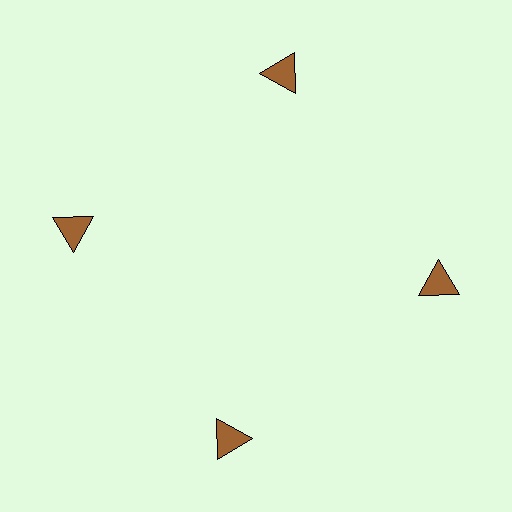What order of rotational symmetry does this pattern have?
This pattern has 4-fold rotational symmetry.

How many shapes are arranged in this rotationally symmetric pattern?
There are 4 shapes, arranged in 4 groups of 1.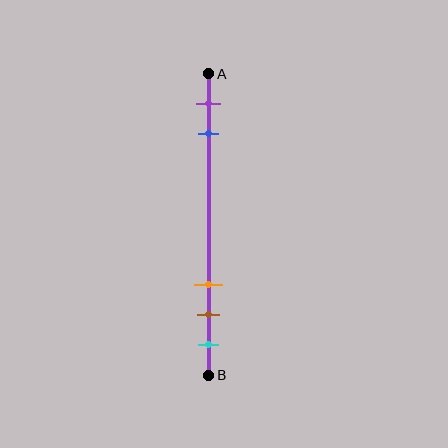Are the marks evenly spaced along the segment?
No, the marks are not evenly spaced.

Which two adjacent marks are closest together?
The brown and cyan marks are the closest adjacent pair.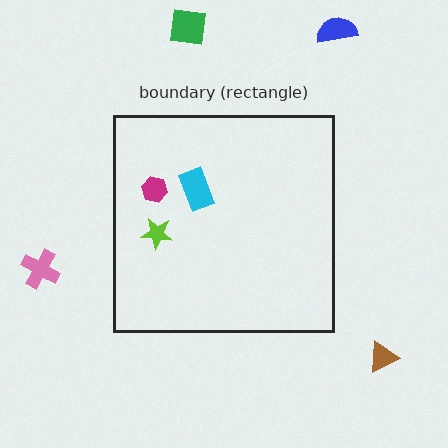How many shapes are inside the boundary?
3 inside, 4 outside.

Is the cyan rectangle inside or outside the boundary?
Inside.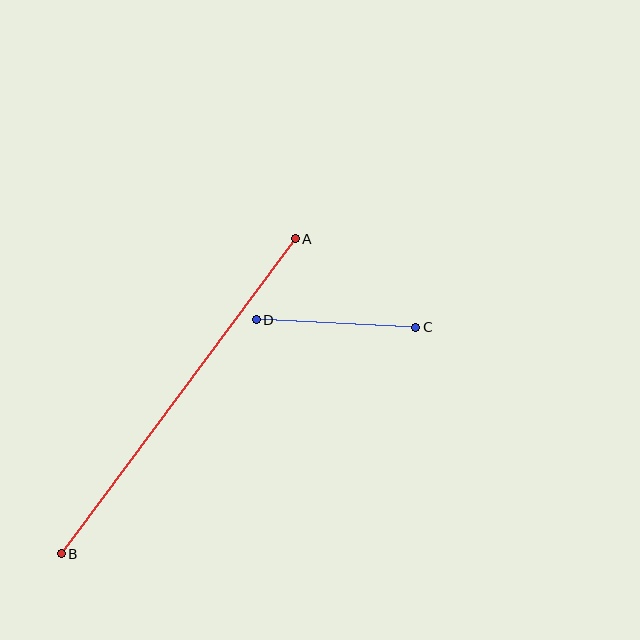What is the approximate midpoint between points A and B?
The midpoint is at approximately (178, 396) pixels.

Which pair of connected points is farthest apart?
Points A and B are farthest apart.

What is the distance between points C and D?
The distance is approximately 160 pixels.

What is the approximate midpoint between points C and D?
The midpoint is at approximately (336, 323) pixels.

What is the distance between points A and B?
The distance is approximately 392 pixels.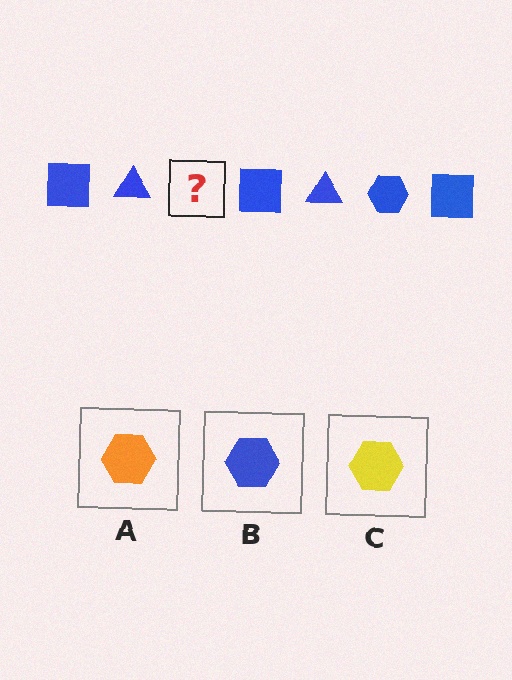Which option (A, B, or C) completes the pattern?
B.